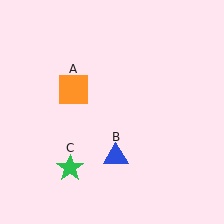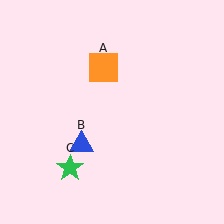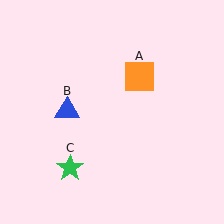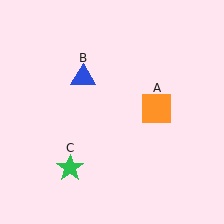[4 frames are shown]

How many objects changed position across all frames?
2 objects changed position: orange square (object A), blue triangle (object B).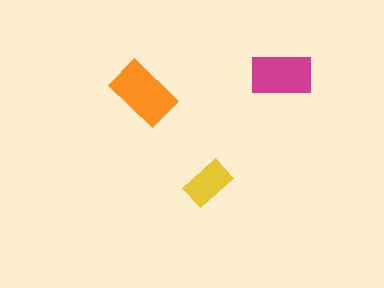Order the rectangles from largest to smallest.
the orange one, the magenta one, the yellow one.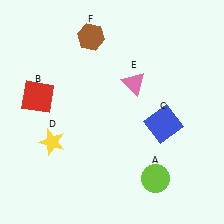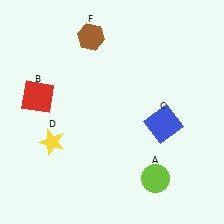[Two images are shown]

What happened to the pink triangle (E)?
The pink triangle (E) was removed in Image 2. It was in the top-right area of Image 1.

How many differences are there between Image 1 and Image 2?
There is 1 difference between the two images.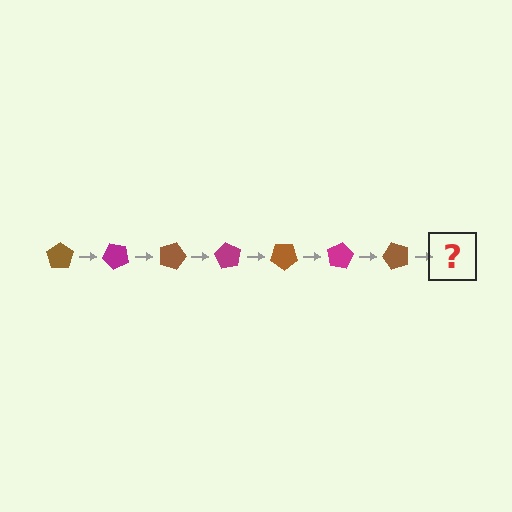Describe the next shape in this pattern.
It should be a magenta pentagon, rotated 315 degrees from the start.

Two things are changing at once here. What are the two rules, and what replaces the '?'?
The two rules are that it rotates 45 degrees each step and the color cycles through brown and magenta. The '?' should be a magenta pentagon, rotated 315 degrees from the start.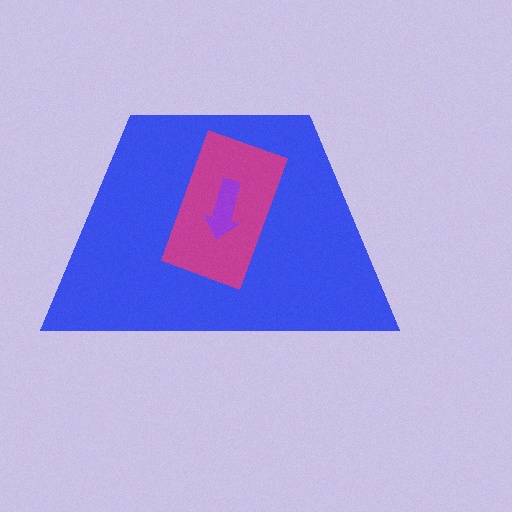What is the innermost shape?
The purple arrow.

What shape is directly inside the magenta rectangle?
The purple arrow.